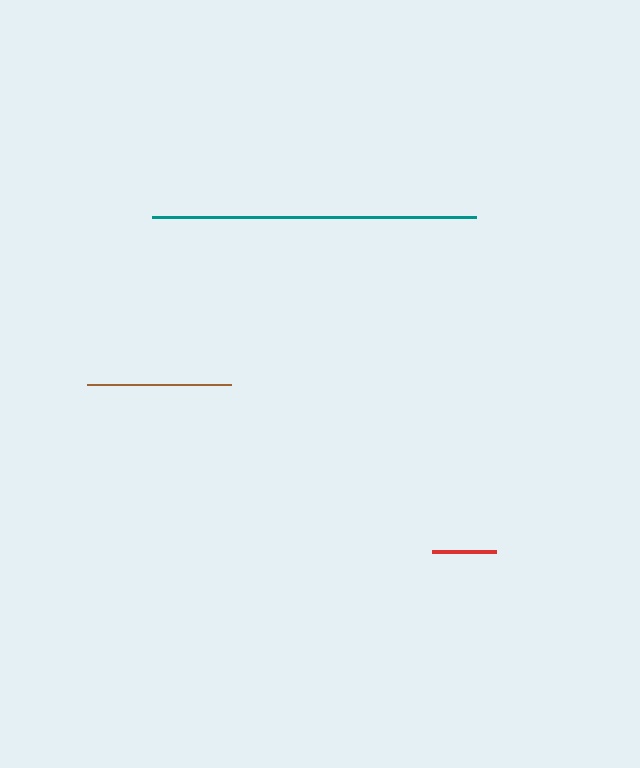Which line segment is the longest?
The teal line is the longest at approximately 324 pixels.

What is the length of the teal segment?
The teal segment is approximately 324 pixels long.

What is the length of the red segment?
The red segment is approximately 64 pixels long.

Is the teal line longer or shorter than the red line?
The teal line is longer than the red line.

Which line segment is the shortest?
The red line is the shortest at approximately 64 pixels.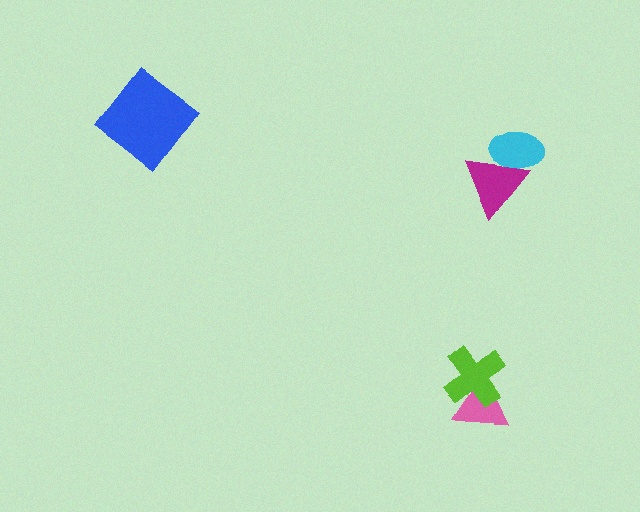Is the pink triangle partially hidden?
Yes, it is partially covered by another shape.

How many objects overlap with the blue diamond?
0 objects overlap with the blue diamond.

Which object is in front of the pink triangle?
The lime cross is in front of the pink triangle.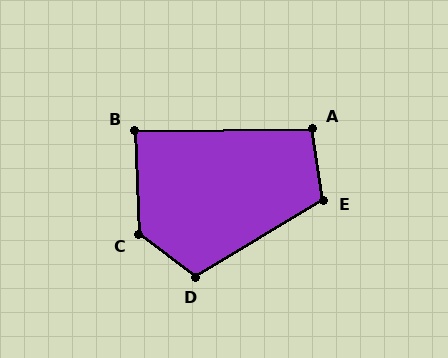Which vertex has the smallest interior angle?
B, at approximately 88 degrees.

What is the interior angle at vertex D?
Approximately 113 degrees (obtuse).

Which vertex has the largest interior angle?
C, at approximately 129 degrees.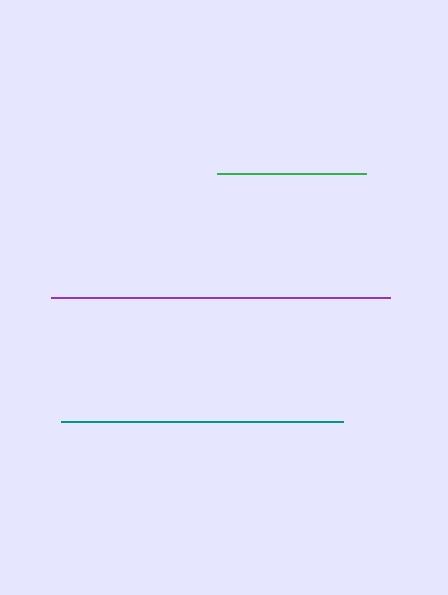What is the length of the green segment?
The green segment is approximately 149 pixels long.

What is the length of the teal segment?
The teal segment is approximately 282 pixels long.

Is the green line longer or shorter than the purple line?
The purple line is longer than the green line.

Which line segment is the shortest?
The green line is the shortest at approximately 149 pixels.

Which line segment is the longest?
The purple line is the longest at approximately 339 pixels.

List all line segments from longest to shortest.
From longest to shortest: purple, teal, green.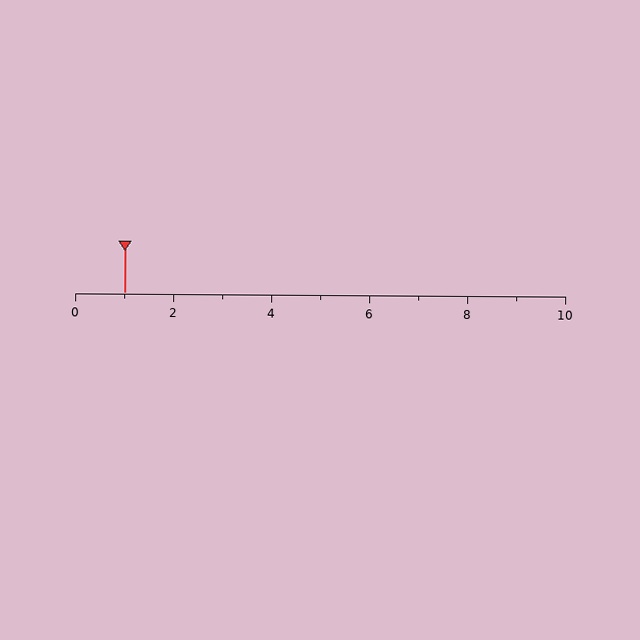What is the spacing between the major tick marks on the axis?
The major ticks are spaced 2 apart.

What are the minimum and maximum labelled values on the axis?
The axis runs from 0 to 10.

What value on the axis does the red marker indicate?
The marker indicates approximately 1.